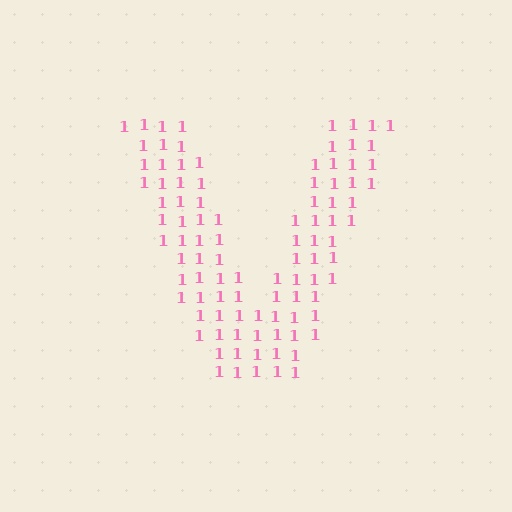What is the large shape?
The large shape is the letter V.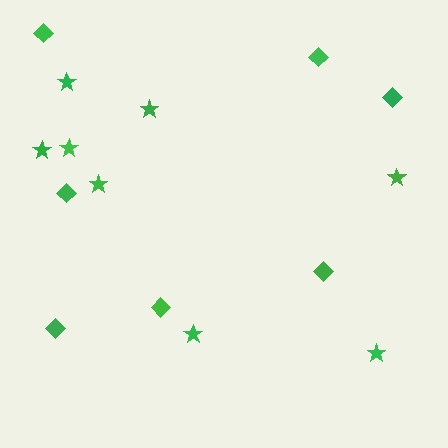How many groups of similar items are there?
There are 2 groups: one group of stars (8) and one group of diamonds (7).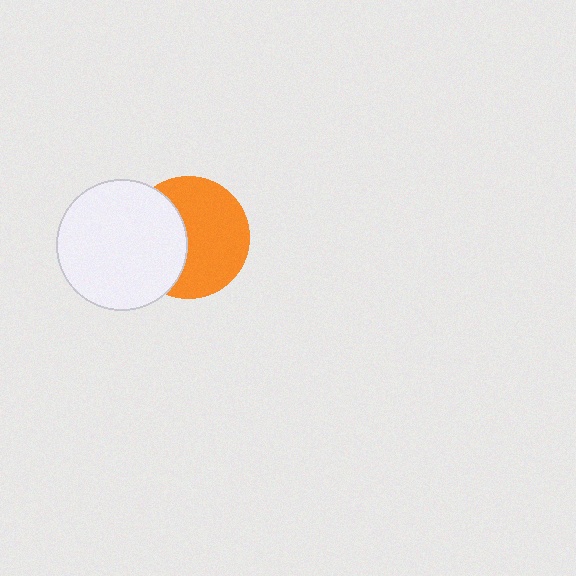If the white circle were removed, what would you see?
You would see the complete orange circle.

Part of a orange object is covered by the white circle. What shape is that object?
It is a circle.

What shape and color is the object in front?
The object in front is a white circle.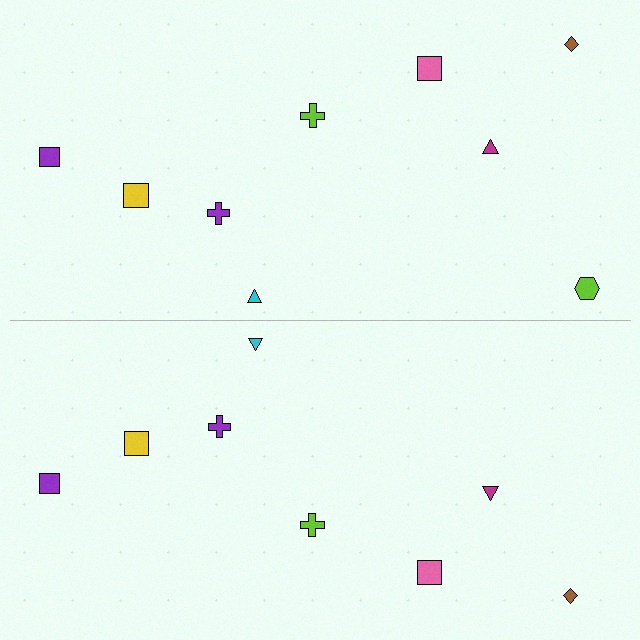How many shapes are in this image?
There are 17 shapes in this image.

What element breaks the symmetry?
A lime hexagon is missing from the bottom side.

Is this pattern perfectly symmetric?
No, the pattern is not perfectly symmetric. A lime hexagon is missing from the bottom side.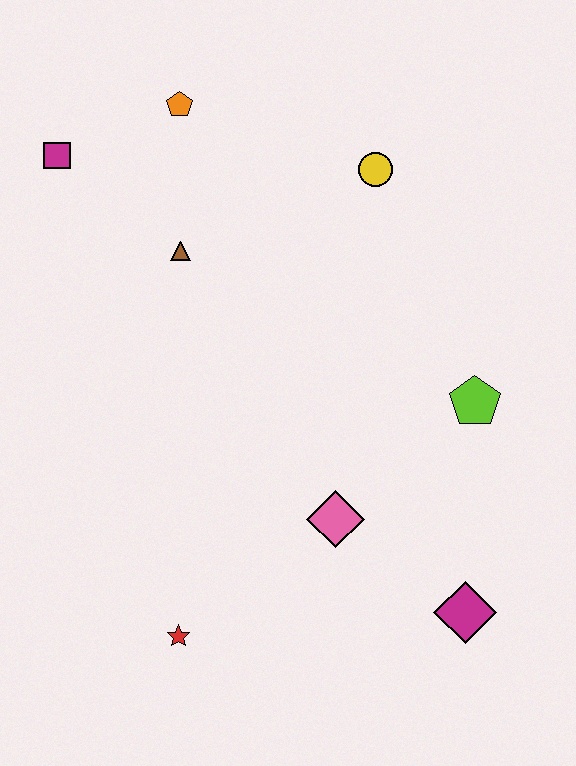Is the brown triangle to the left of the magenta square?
No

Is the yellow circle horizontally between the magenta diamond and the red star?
Yes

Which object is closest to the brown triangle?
The orange pentagon is closest to the brown triangle.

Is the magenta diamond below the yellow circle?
Yes